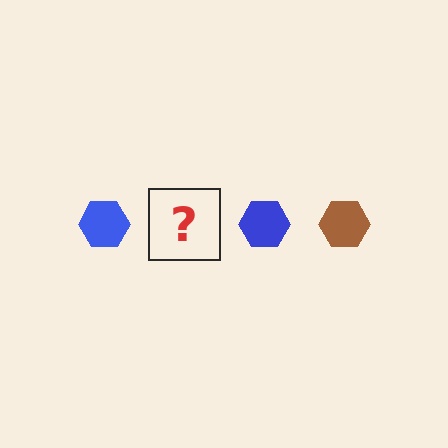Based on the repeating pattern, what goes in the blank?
The blank should be a brown hexagon.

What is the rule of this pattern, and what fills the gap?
The rule is that the pattern cycles through blue, brown hexagons. The gap should be filled with a brown hexagon.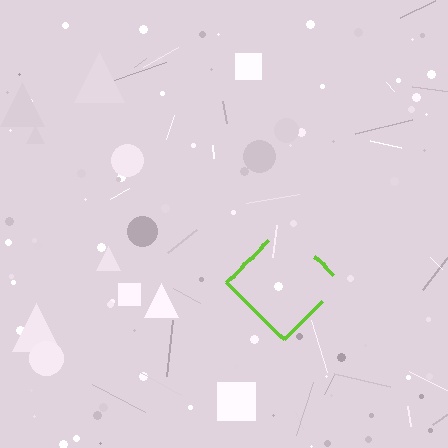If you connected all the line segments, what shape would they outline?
They would outline a diamond.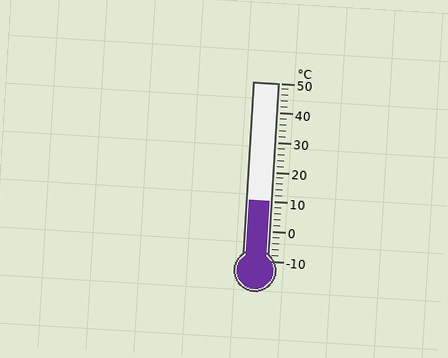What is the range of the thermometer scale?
The thermometer scale ranges from -10°C to 50°C.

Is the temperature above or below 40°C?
The temperature is below 40°C.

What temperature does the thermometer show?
The thermometer shows approximately 10°C.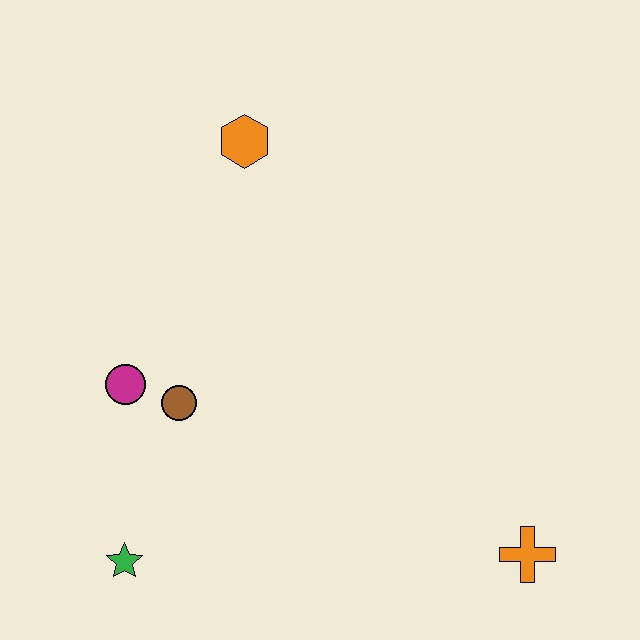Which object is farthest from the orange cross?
The orange hexagon is farthest from the orange cross.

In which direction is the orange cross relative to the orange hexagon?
The orange cross is below the orange hexagon.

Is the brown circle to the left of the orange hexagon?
Yes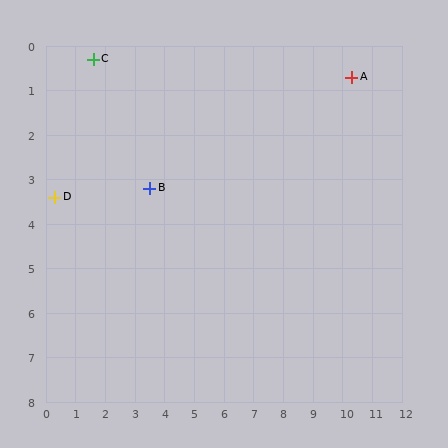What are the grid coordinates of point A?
Point A is at approximately (10.3, 0.7).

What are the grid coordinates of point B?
Point B is at approximately (3.5, 3.2).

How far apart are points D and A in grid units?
Points D and A are about 10.4 grid units apart.